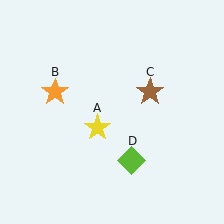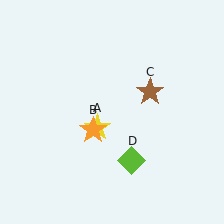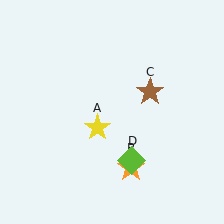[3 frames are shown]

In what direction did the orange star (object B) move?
The orange star (object B) moved down and to the right.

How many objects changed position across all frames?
1 object changed position: orange star (object B).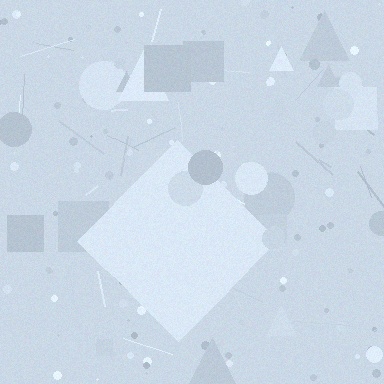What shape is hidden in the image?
A diamond is hidden in the image.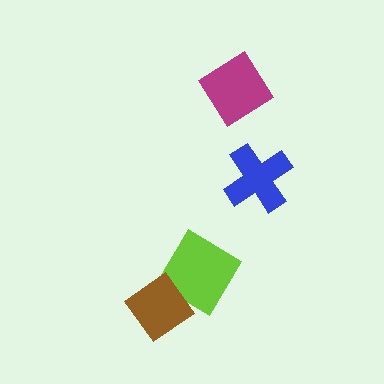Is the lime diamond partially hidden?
Yes, it is partially covered by another shape.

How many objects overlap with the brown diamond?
1 object overlaps with the brown diamond.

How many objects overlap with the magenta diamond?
0 objects overlap with the magenta diamond.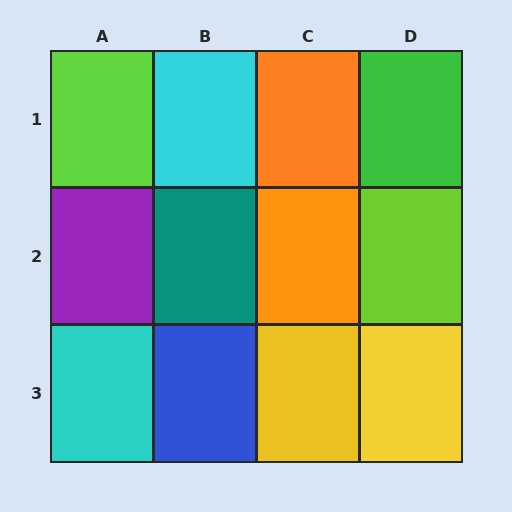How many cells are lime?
2 cells are lime.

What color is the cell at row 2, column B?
Teal.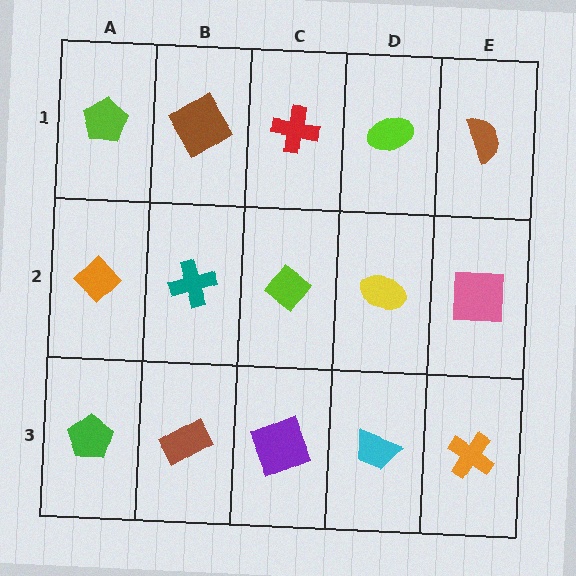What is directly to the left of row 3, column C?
A brown rectangle.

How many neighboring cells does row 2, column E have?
3.